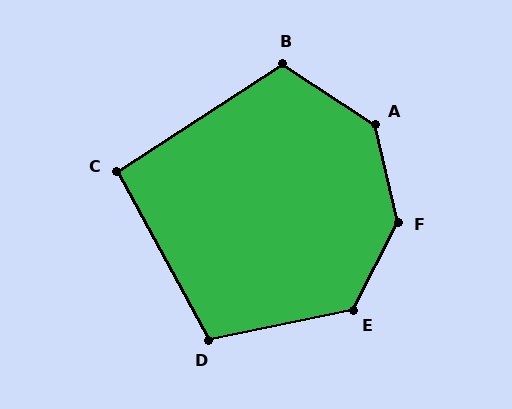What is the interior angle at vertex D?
Approximately 107 degrees (obtuse).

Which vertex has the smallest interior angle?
C, at approximately 94 degrees.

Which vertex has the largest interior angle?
F, at approximately 139 degrees.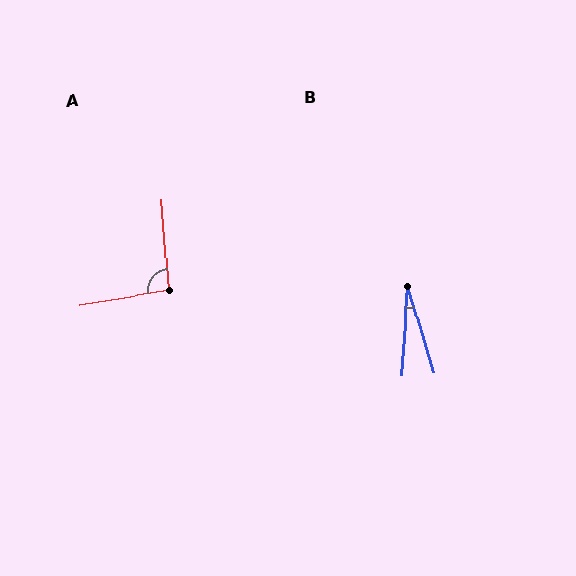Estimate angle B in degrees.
Approximately 21 degrees.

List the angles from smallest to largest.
B (21°), A (95°).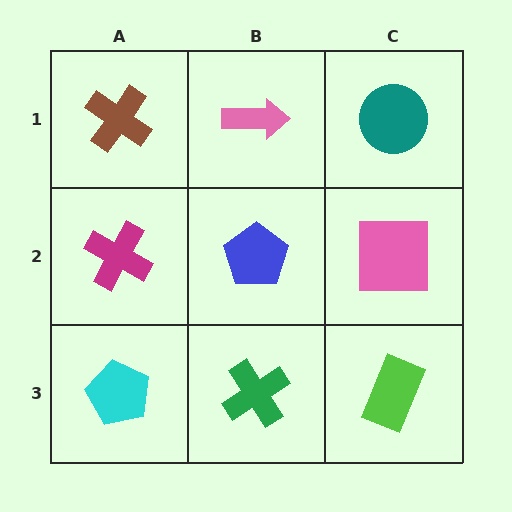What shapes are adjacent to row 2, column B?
A pink arrow (row 1, column B), a green cross (row 3, column B), a magenta cross (row 2, column A), a pink square (row 2, column C).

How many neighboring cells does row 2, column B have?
4.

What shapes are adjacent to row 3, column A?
A magenta cross (row 2, column A), a green cross (row 3, column B).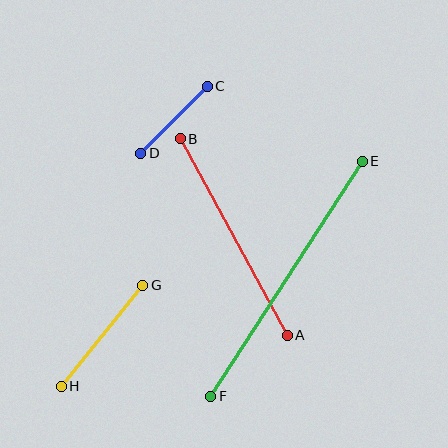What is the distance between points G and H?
The distance is approximately 130 pixels.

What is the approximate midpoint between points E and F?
The midpoint is at approximately (286, 279) pixels.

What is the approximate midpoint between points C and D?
The midpoint is at approximately (174, 120) pixels.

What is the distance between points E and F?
The distance is approximately 279 pixels.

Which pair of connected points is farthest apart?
Points E and F are farthest apart.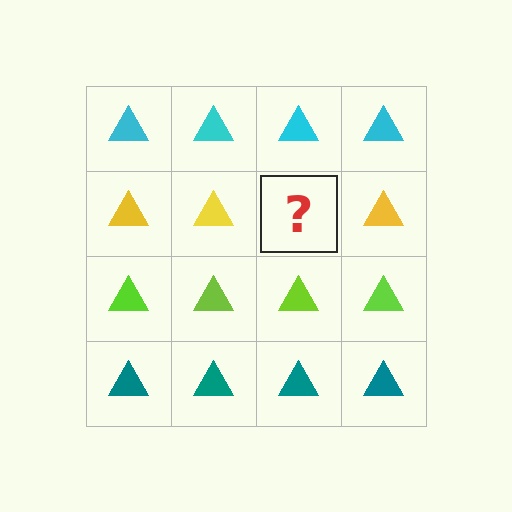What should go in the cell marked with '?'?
The missing cell should contain a yellow triangle.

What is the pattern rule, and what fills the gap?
The rule is that each row has a consistent color. The gap should be filled with a yellow triangle.